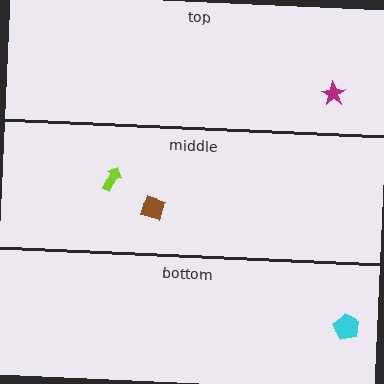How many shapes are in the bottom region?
1.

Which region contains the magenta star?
The top region.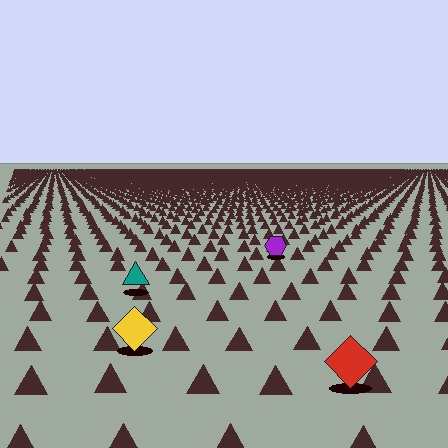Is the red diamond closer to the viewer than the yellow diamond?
Yes. The red diamond is closer — you can tell from the texture gradient: the ground texture is coarser near it.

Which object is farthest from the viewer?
The purple hexagon is farthest from the viewer. It appears smaller and the ground texture around it is denser.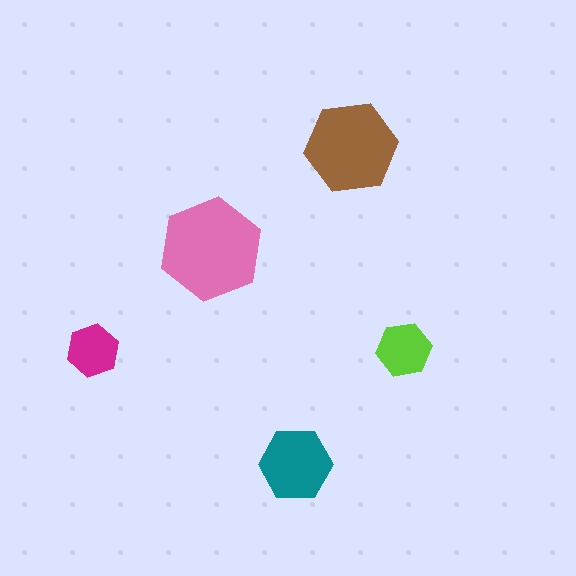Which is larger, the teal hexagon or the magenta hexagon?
The teal one.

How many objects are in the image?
There are 5 objects in the image.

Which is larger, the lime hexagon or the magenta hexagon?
The lime one.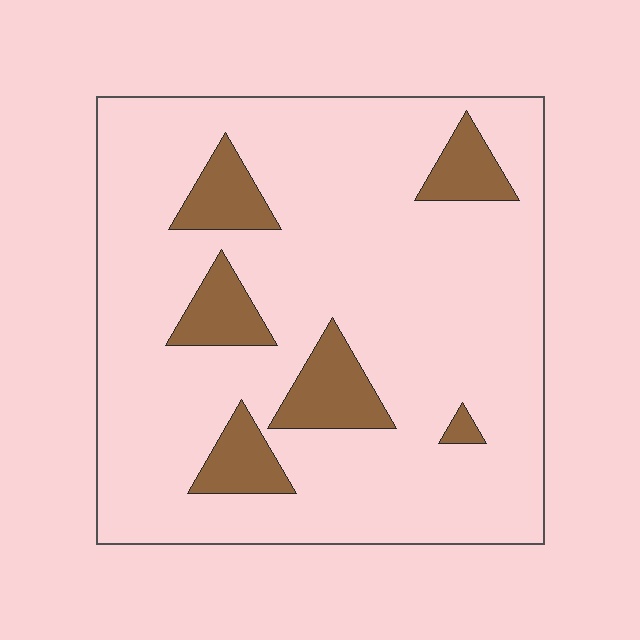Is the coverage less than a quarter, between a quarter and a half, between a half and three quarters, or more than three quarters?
Less than a quarter.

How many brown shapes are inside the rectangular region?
6.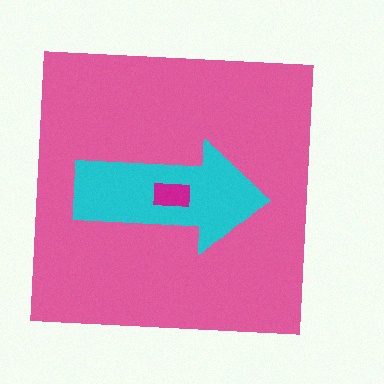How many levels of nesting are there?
3.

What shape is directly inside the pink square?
The cyan arrow.